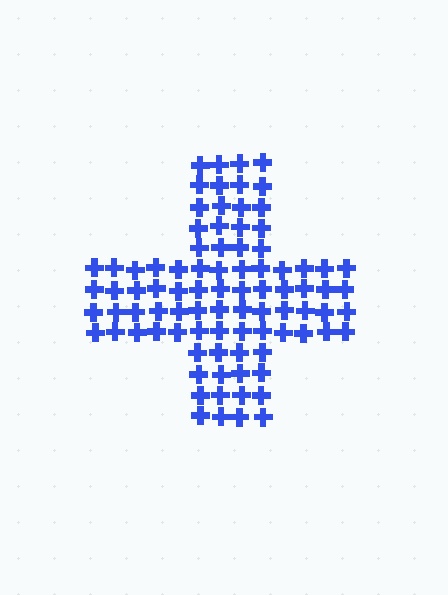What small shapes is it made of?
It is made of small crosses.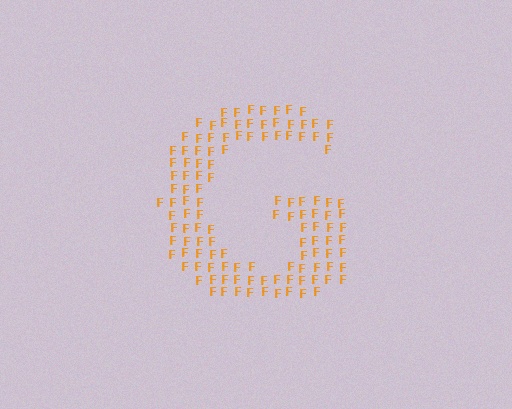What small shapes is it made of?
It is made of small letter F's.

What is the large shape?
The large shape is the letter G.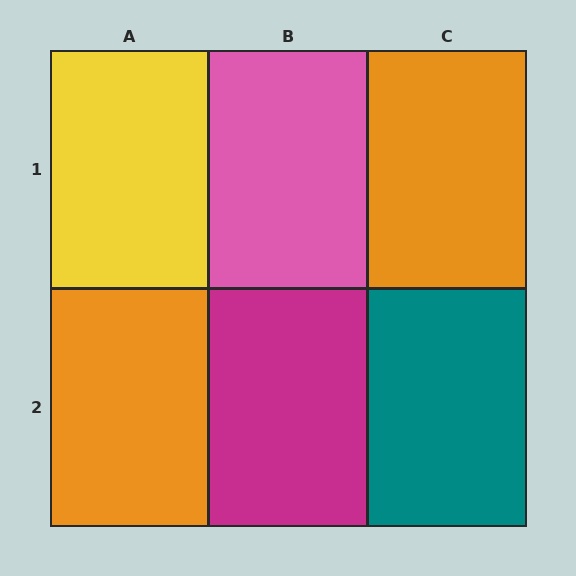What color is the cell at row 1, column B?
Pink.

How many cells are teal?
1 cell is teal.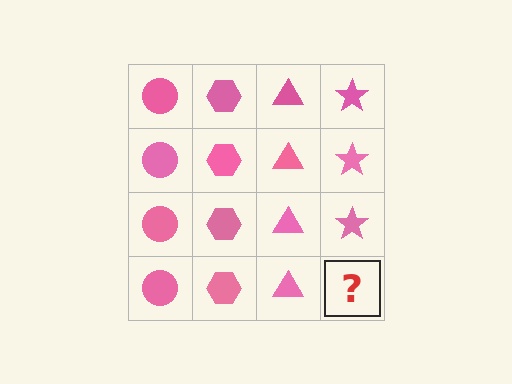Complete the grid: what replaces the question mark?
The question mark should be replaced with a pink star.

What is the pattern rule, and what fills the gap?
The rule is that each column has a consistent shape. The gap should be filled with a pink star.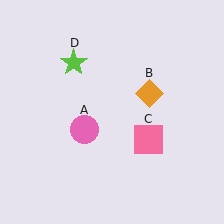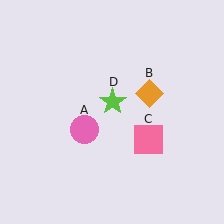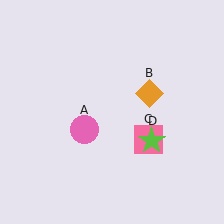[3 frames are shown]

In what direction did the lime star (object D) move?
The lime star (object D) moved down and to the right.